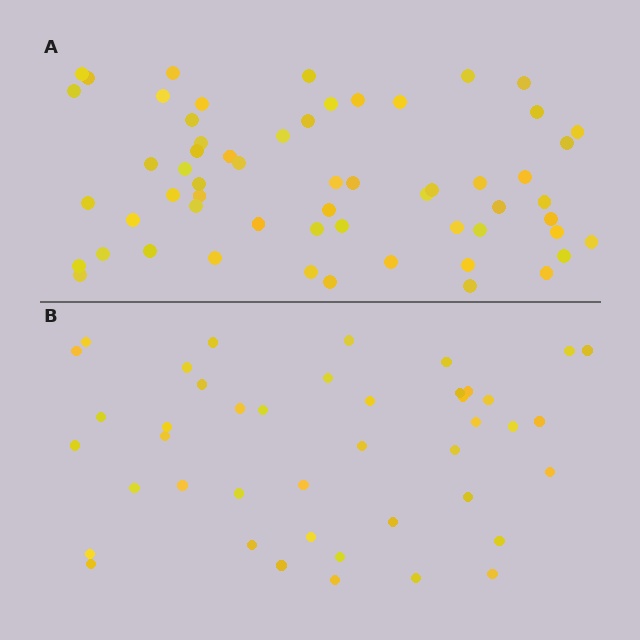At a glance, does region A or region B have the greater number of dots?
Region A (the top region) has more dots.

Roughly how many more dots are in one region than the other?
Region A has approximately 15 more dots than region B.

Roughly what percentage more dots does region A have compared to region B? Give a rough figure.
About 35% more.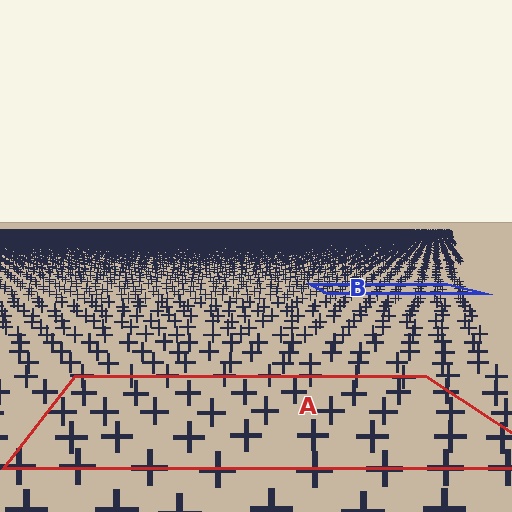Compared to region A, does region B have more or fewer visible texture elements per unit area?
Region B has more texture elements per unit area — they are packed more densely because it is farther away.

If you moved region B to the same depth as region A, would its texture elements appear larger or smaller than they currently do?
They would appear larger. At a closer depth, the same texture elements are projected at a bigger on-screen size.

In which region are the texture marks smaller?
The texture marks are smaller in region B, because it is farther away.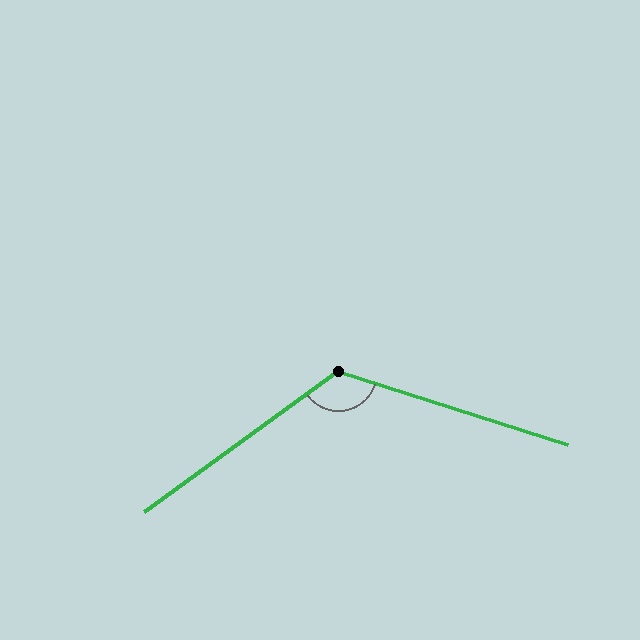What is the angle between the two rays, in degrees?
Approximately 126 degrees.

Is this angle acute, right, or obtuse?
It is obtuse.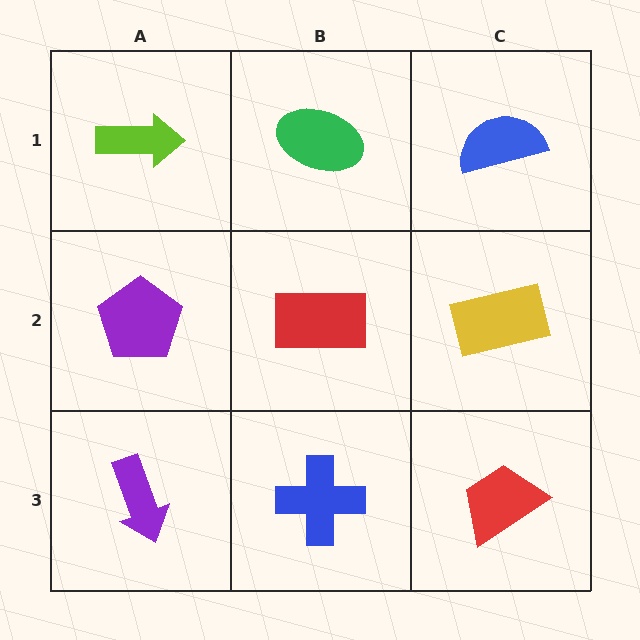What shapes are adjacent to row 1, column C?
A yellow rectangle (row 2, column C), a green ellipse (row 1, column B).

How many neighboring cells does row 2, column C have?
3.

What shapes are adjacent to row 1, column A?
A purple pentagon (row 2, column A), a green ellipse (row 1, column B).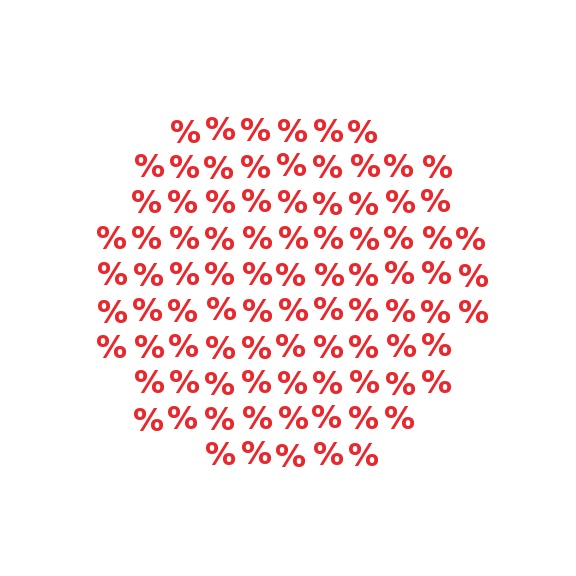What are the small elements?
The small elements are percent signs.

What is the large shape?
The large shape is a circle.